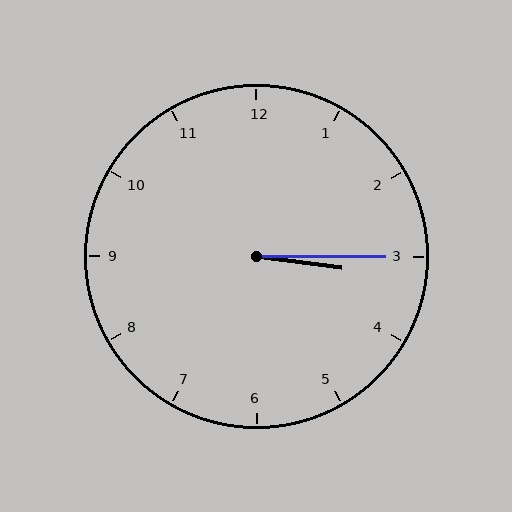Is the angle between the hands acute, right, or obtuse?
It is acute.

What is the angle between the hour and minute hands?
Approximately 8 degrees.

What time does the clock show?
3:15.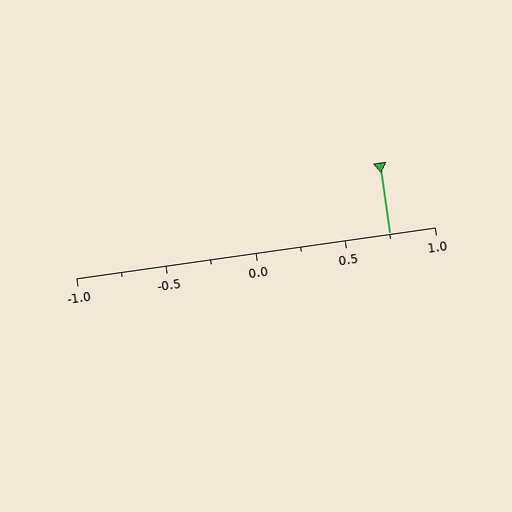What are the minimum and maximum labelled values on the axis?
The axis runs from -1.0 to 1.0.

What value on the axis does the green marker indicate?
The marker indicates approximately 0.75.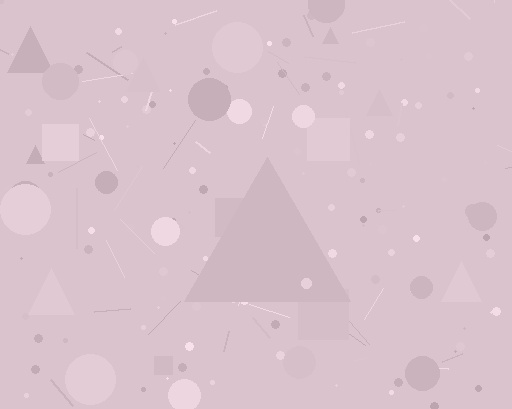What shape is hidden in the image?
A triangle is hidden in the image.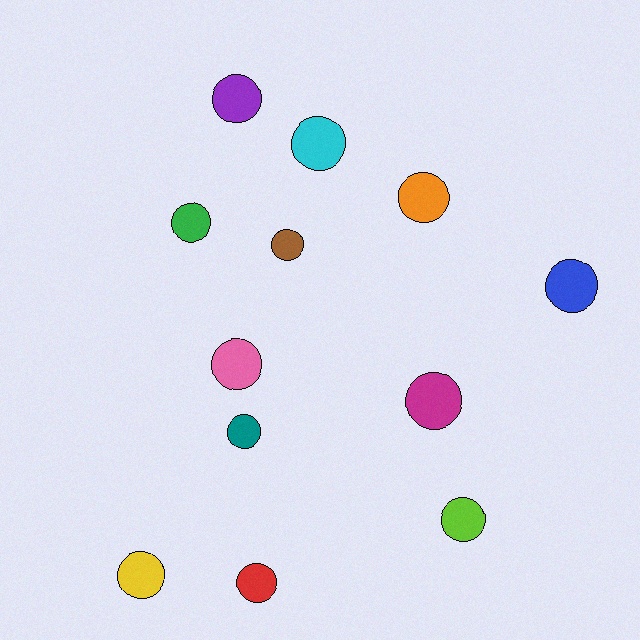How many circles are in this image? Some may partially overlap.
There are 12 circles.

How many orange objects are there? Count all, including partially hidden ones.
There is 1 orange object.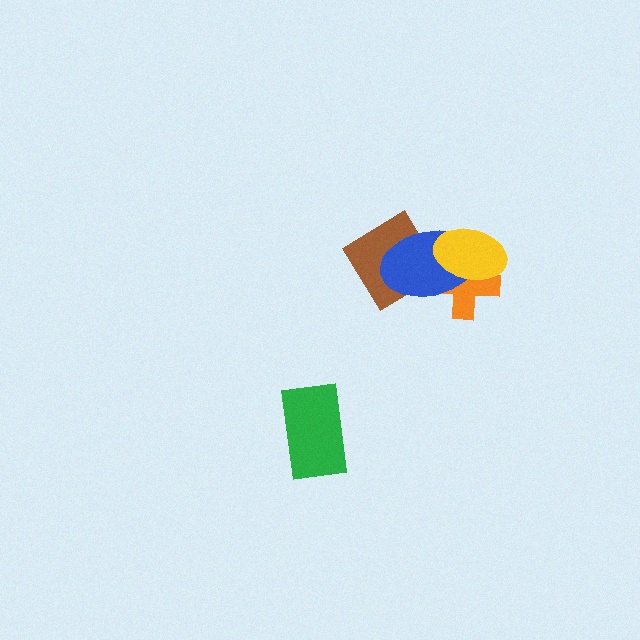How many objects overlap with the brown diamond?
1 object overlaps with the brown diamond.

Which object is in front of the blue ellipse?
The yellow ellipse is in front of the blue ellipse.